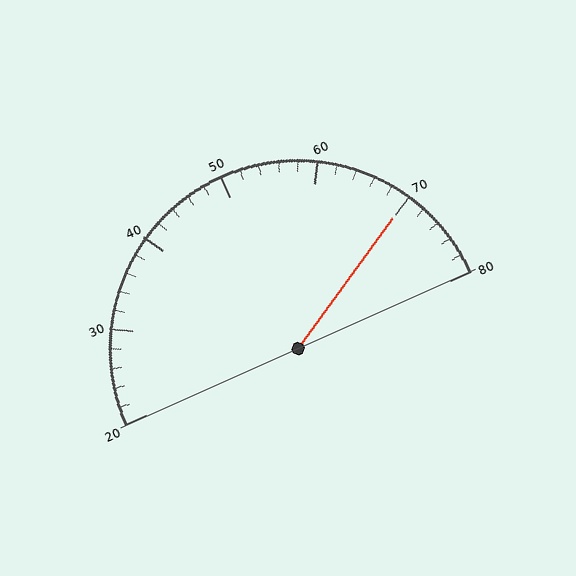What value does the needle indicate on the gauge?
The needle indicates approximately 70.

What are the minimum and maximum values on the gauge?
The gauge ranges from 20 to 80.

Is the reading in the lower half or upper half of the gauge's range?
The reading is in the upper half of the range (20 to 80).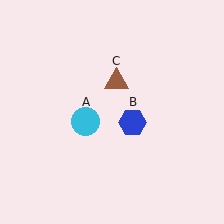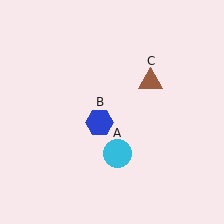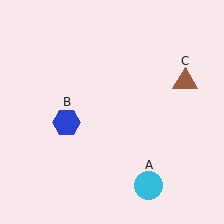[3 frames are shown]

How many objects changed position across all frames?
3 objects changed position: cyan circle (object A), blue hexagon (object B), brown triangle (object C).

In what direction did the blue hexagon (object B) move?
The blue hexagon (object B) moved left.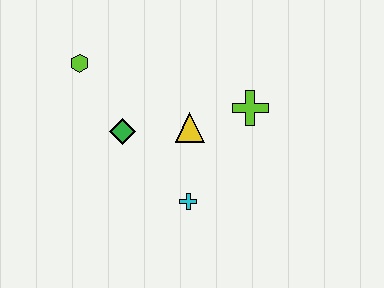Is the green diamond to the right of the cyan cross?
No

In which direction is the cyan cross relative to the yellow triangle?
The cyan cross is below the yellow triangle.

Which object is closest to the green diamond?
The yellow triangle is closest to the green diamond.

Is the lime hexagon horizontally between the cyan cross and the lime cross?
No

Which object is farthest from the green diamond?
The lime cross is farthest from the green diamond.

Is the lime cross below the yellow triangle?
No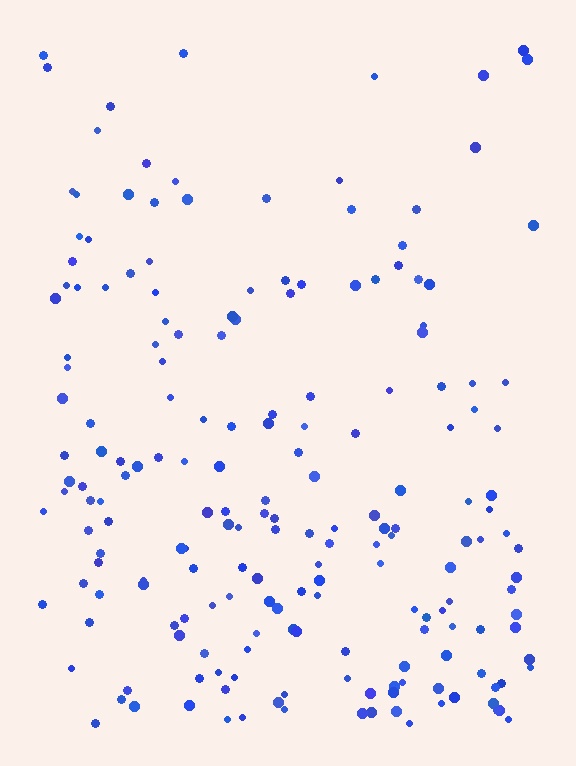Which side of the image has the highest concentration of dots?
The bottom.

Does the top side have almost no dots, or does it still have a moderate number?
Still a moderate number, just noticeably fewer than the bottom.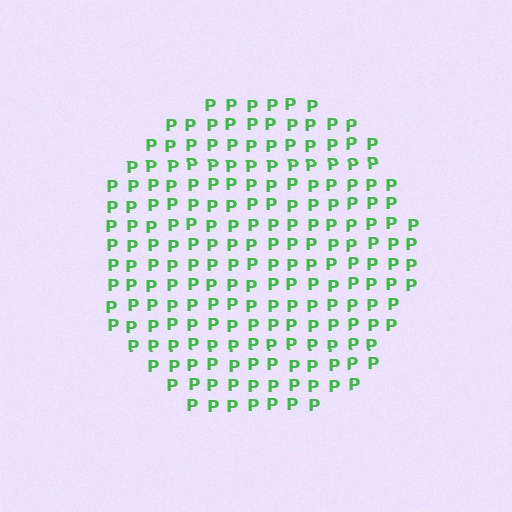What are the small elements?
The small elements are letter P's.